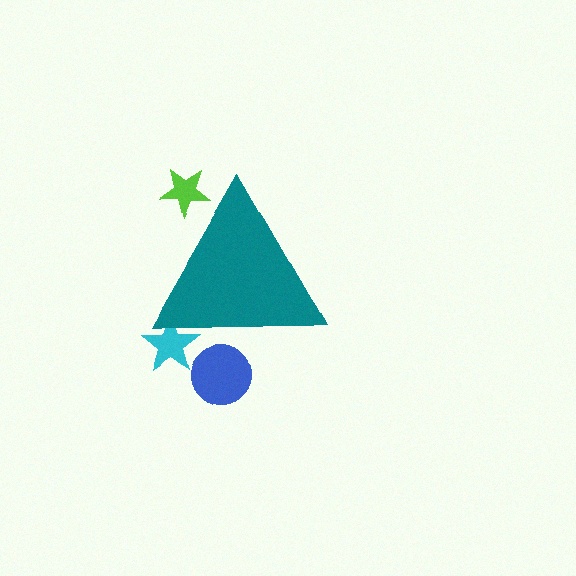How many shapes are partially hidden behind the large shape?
3 shapes are partially hidden.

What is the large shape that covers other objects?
A teal triangle.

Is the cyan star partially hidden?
Yes, the cyan star is partially hidden behind the teal triangle.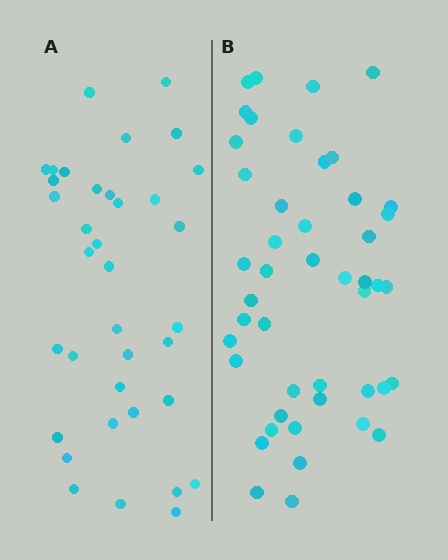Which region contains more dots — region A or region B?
Region B (the right region) has more dots.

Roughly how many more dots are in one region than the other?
Region B has roughly 10 or so more dots than region A.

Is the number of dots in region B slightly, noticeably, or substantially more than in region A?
Region B has noticeably more, but not dramatically so. The ratio is roughly 1.3 to 1.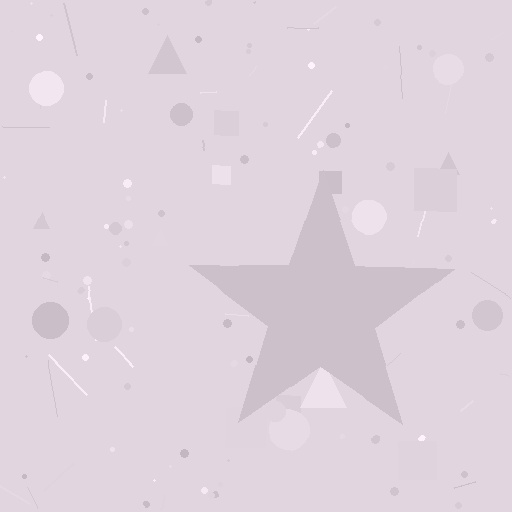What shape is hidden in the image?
A star is hidden in the image.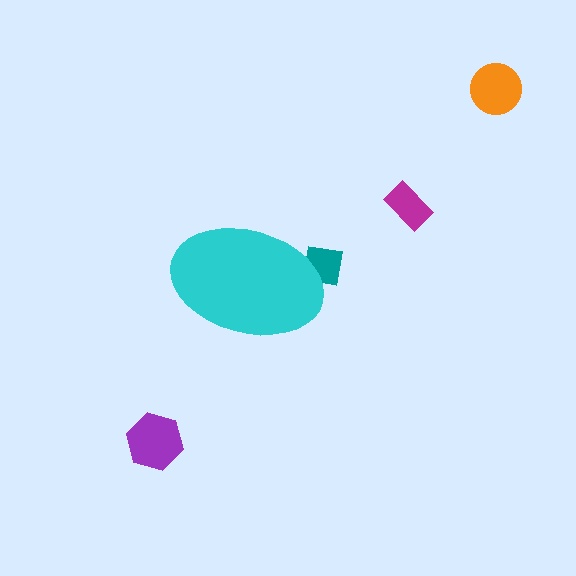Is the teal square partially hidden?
Yes, the teal square is partially hidden behind the cyan ellipse.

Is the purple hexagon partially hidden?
No, the purple hexagon is fully visible.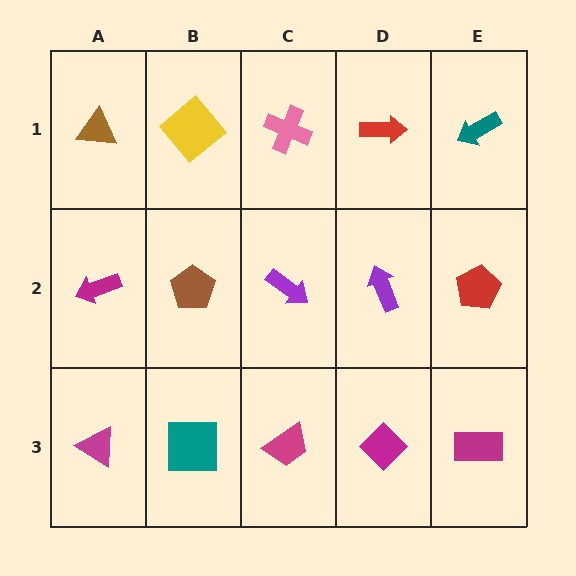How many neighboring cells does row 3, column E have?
2.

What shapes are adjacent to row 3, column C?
A purple arrow (row 2, column C), a teal square (row 3, column B), a magenta diamond (row 3, column D).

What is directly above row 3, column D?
A purple arrow.